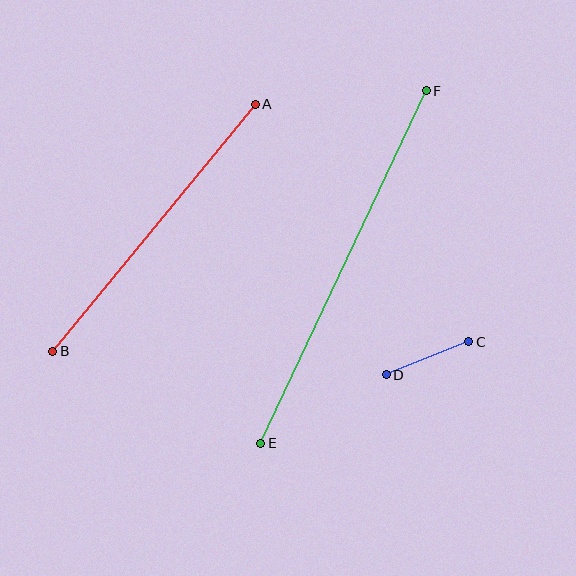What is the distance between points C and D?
The distance is approximately 89 pixels.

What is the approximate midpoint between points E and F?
The midpoint is at approximately (343, 267) pixels.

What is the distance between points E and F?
The distance is approximately 390 pixels.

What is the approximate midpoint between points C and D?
The midpoint is at approximately (427, 358) pixels.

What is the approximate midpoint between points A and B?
The midpoint is at approximately (154, 228) pixels.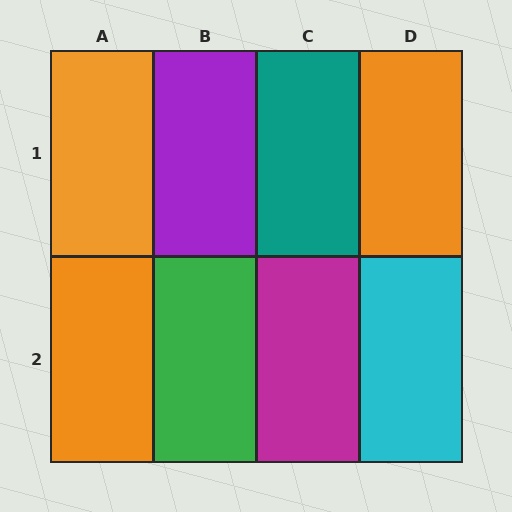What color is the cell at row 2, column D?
Cyan.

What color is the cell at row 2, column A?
Orange.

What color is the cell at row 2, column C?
Magenta.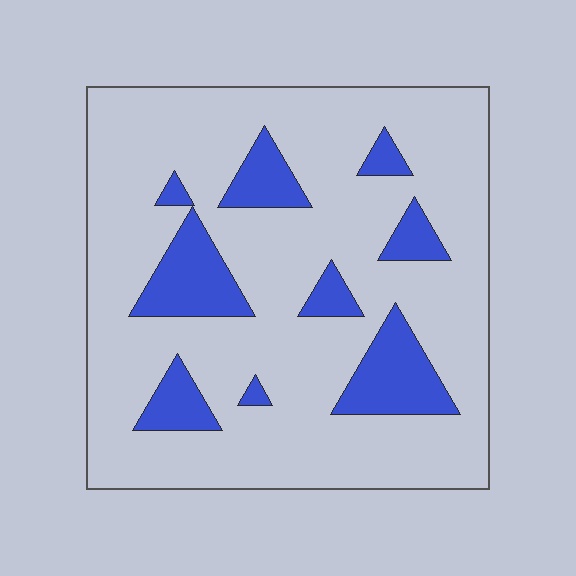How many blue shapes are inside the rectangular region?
9.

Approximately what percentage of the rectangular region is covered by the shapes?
Approximately 20%.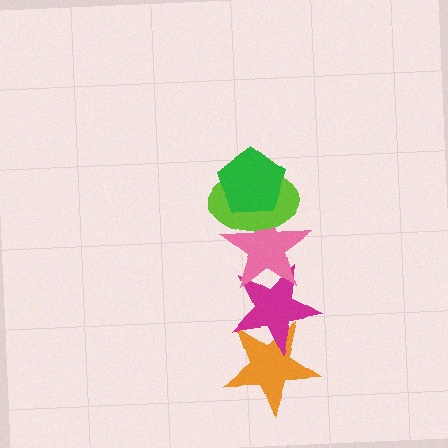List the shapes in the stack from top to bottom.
From top to bottom: the green pentagon, the lime ellipse, the pink star, the magenta star, the orange star.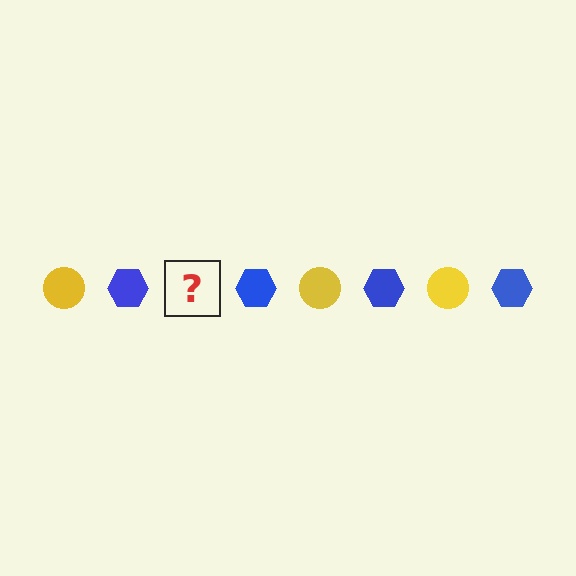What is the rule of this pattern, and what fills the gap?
The rule is that the pattern alternates between yellow circle and blue hexagon. The gap should be filled with a yellow circle.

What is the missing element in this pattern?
The missing element is a yellow circle.